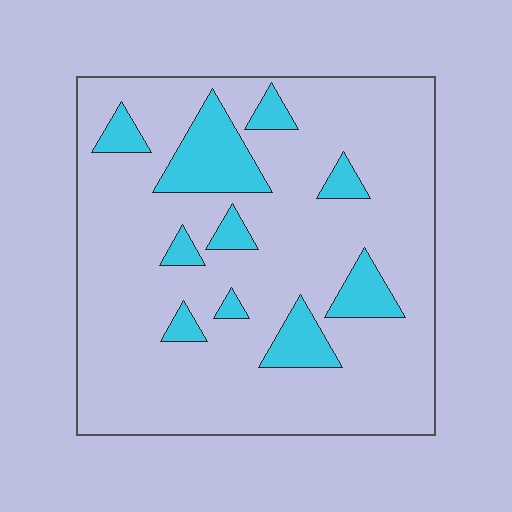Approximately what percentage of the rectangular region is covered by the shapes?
Approximately 15%.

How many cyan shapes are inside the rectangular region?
10.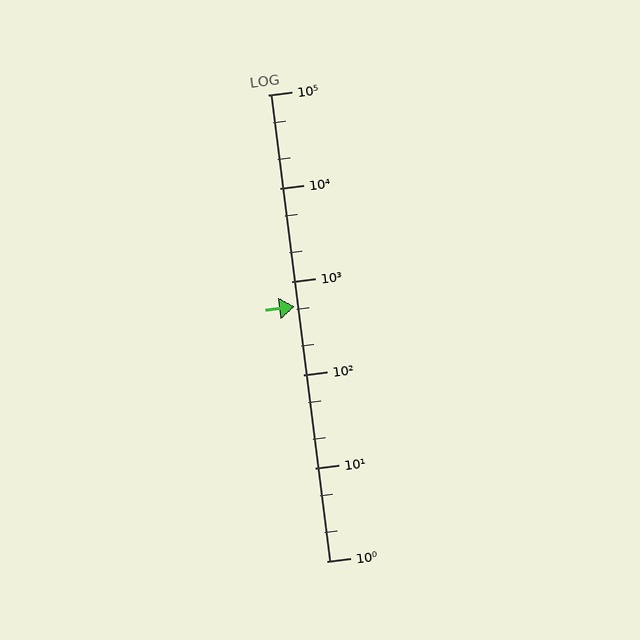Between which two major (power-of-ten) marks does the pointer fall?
The pointer is between 100 and 1000.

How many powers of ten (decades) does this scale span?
The scale spans 5 decades, from 1 to 100000.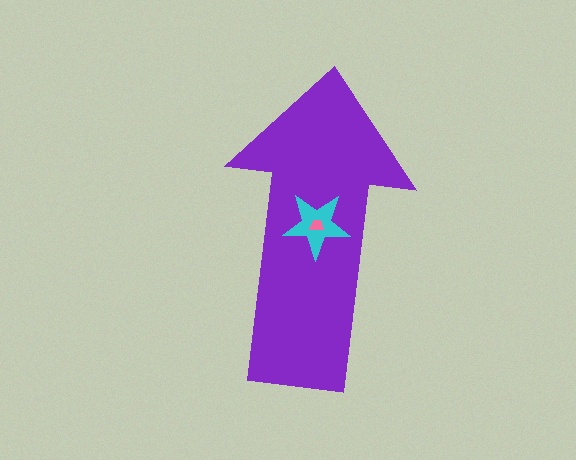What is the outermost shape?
The purple arrow.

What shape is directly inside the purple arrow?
The cyan star.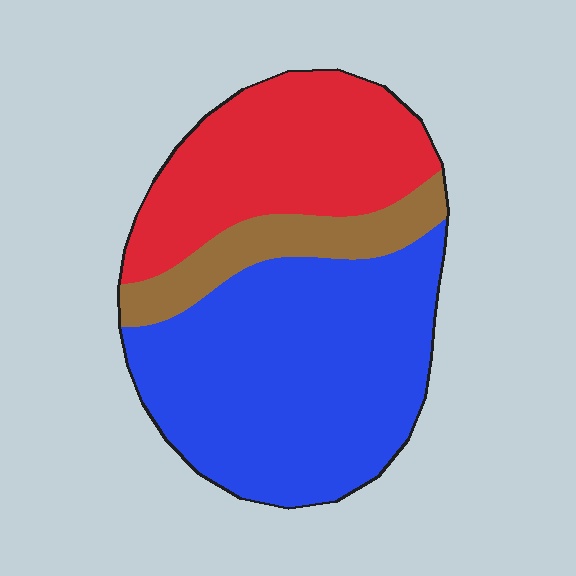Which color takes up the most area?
Blue, at roughly 55%.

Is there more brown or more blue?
Blue.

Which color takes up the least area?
Brown, at roughly 15%.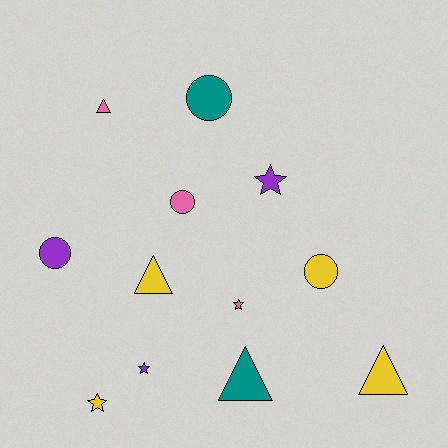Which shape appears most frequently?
Circle, with 4 objects.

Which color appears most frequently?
Yellow, with 4 objects.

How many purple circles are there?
There is 1 purple circle.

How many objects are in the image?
There are 12 objects.